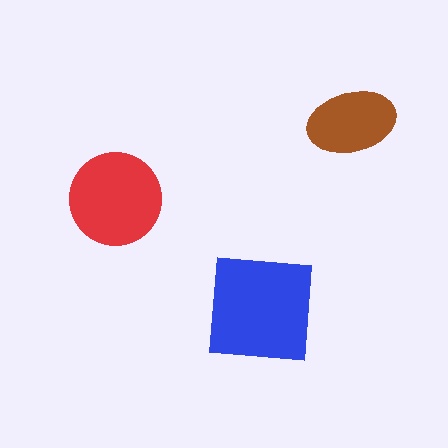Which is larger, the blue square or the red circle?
The blue square.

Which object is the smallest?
The brown ellipse.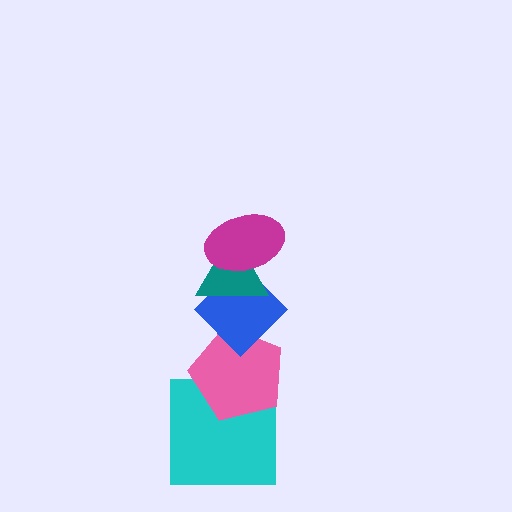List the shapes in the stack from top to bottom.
From top to bottom: the magenta ellipse, the teal triangle, the blue diamond, the pink pentagon, the cyan square.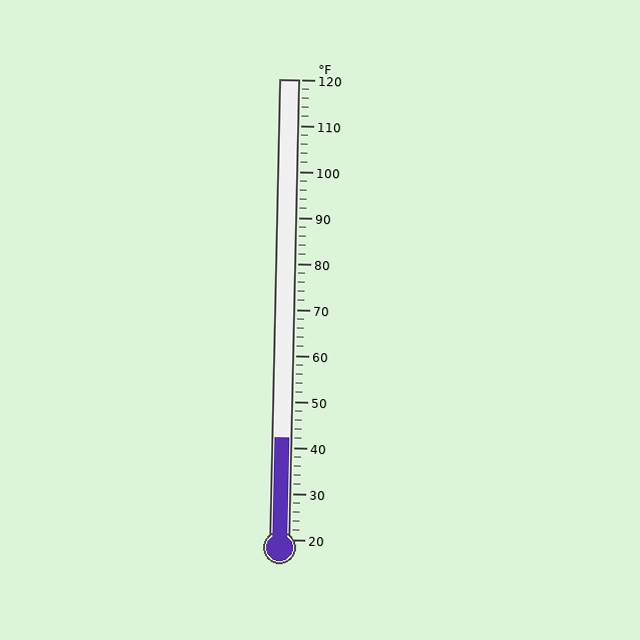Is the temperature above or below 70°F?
The temperature is below 70°F.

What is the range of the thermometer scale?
The thermometer scale ranges from 20°F to 120°F.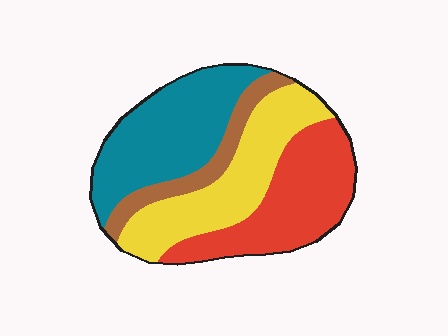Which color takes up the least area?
Brown, at roughly 10%.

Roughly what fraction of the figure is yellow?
Yellow covers about 30% of the figure.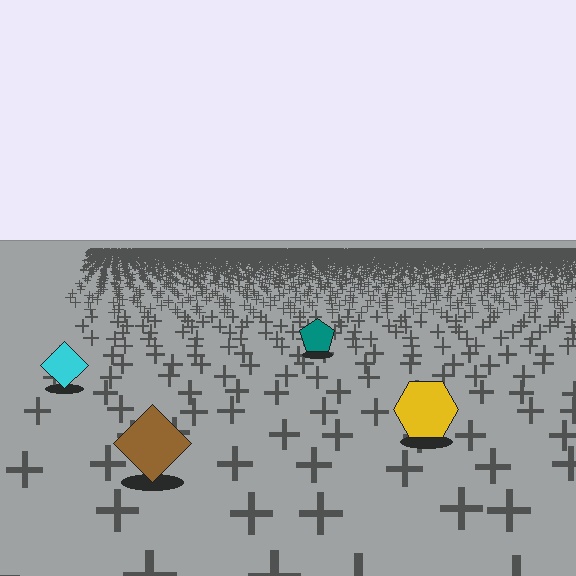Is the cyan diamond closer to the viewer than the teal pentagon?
Yes. The cyan diamond is closer — you can tell from the texture gradient: the ground texture is coarser near it.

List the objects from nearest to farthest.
From nearest to farthest: the brown diamond, the yellow hexagon, the cyan diamond, the teal pentagon.